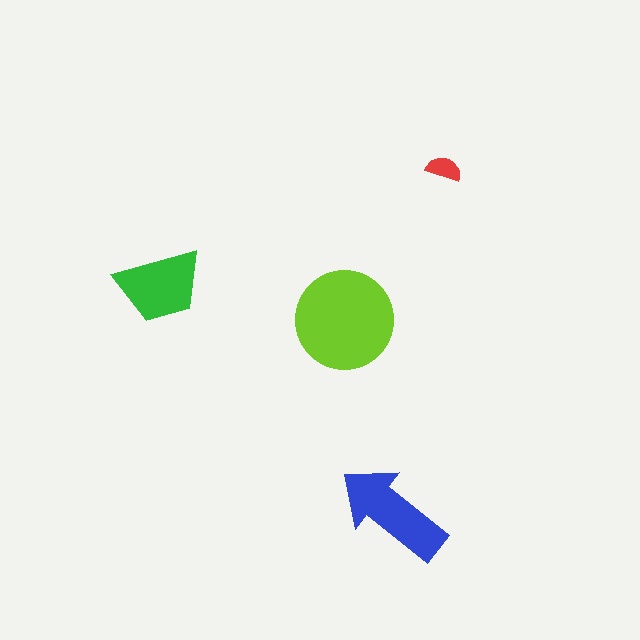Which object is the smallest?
The red semicircle.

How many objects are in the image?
There are 4 objects in the image.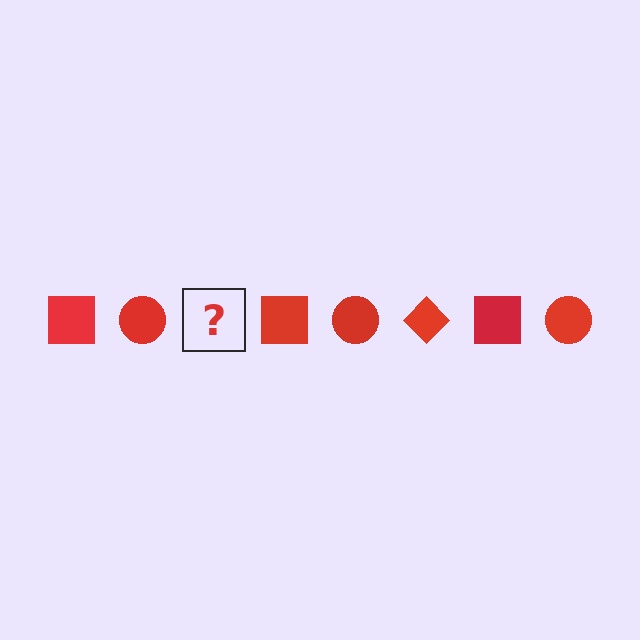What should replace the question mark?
The question mark should be replaced with a red diamond.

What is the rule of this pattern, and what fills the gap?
The rule is that the pattern cycles through square, circle, diamond shapes in red. The gap should be filled with a red diamond.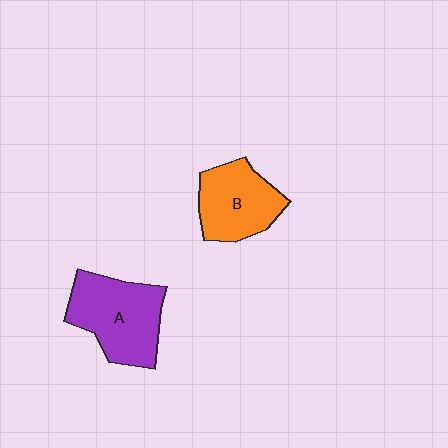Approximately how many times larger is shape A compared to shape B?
Approximately 1.2 times.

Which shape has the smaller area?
Shape B (orange).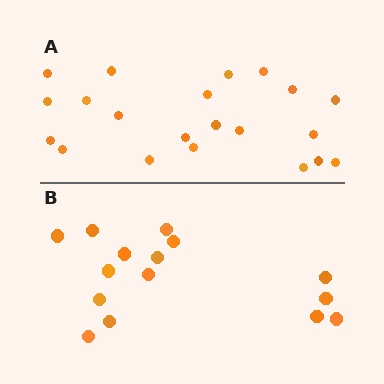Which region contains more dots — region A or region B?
Region A (the top region) has more dots.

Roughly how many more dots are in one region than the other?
Region A has about 6 more dots than region B.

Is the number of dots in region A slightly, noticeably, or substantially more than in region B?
Region A has noticeably more, but not dramatically so. The ratio is roughly 1.4 to 1.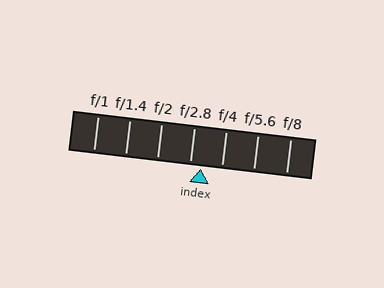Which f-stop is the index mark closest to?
The index mark is closest to f/2.8.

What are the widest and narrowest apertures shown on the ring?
The widest aperture shown is f/1 and the narrowest is f/8.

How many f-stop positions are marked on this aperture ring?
There are 7 f-stop positions marked.